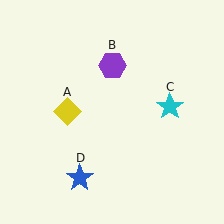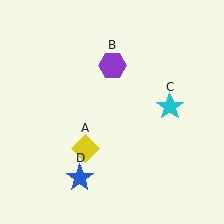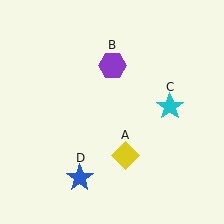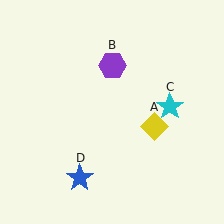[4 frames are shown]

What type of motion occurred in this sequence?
The yellow diamond (object A) rotated counterclockwise around the center of the scene.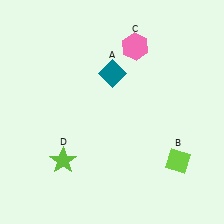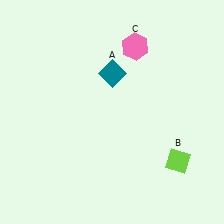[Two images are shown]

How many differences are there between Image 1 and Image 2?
There is 1 difference between the two images.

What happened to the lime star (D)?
The lime star (D) was removed in Image 2. It was in the bottom-left area of Image 1.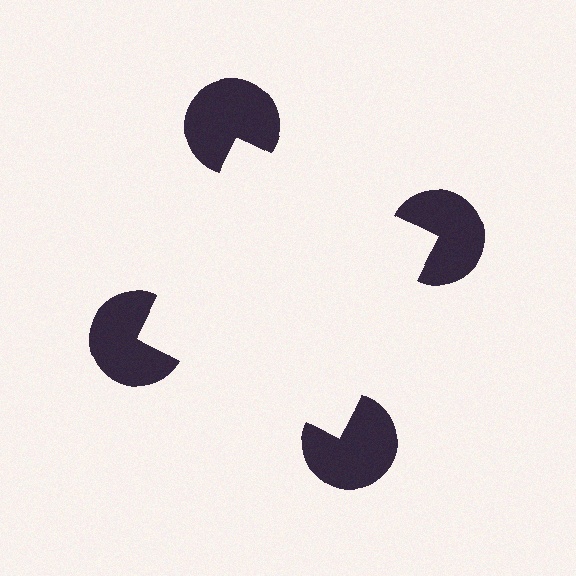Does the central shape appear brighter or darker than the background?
It typically appears slightly brighter than the background, even though no actual brightness change is drawn.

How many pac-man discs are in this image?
There are 4 — one at each vertex of the illusory square.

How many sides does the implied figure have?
4 sides.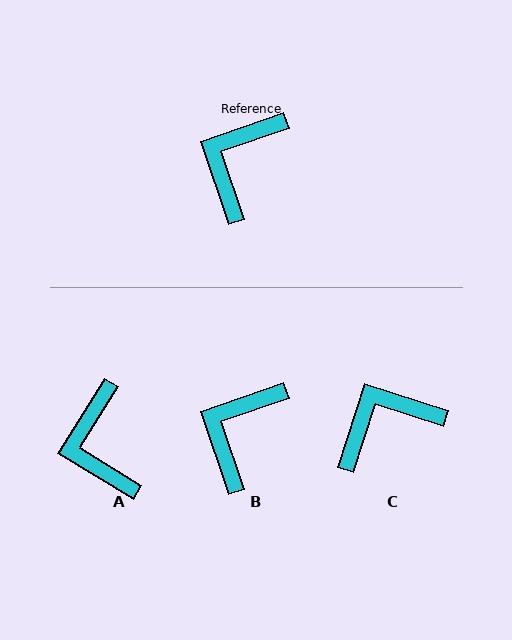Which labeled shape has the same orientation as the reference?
B.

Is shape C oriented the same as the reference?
No, it is off by about 36 degrees.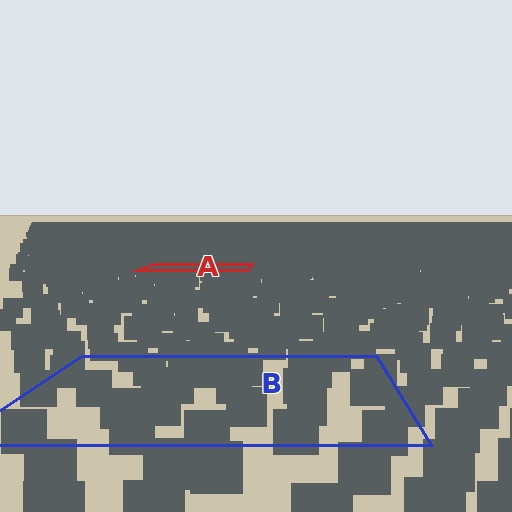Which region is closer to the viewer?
Region B is closer. The texture elements there are larger and more spread out.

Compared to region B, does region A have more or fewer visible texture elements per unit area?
Region A has more texture elements per unit area — they are packed more densely because it is farther away.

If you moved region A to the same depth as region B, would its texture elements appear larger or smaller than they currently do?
They would appear larger. At a closer depth, the same texture elements are projected at a bigger on-screen size.